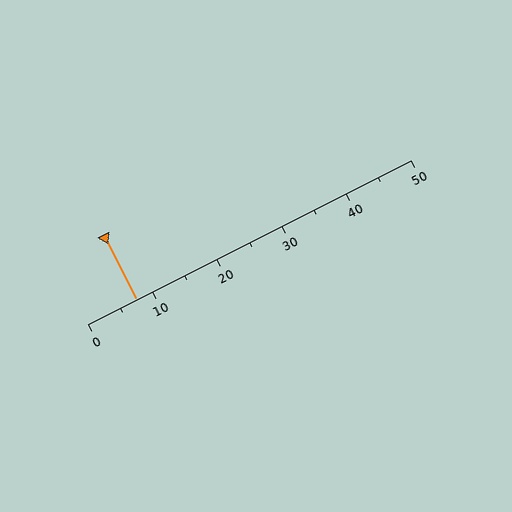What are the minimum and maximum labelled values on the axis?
The axis runs from 0 to 50.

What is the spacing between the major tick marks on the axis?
The major ticks are spaced 10 apart.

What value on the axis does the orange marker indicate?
The marker indicates approximately 7.5.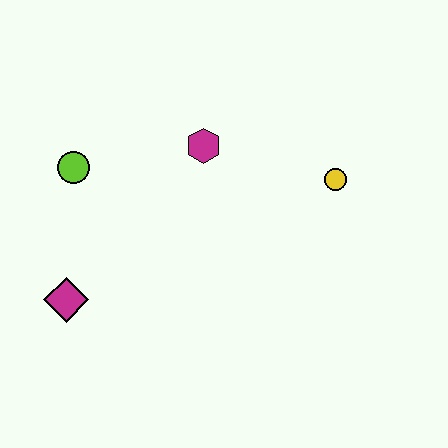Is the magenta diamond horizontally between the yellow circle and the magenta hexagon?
No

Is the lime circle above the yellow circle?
Yes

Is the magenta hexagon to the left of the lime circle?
No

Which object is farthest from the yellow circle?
The magenta diamond is farthest from the yellow circle.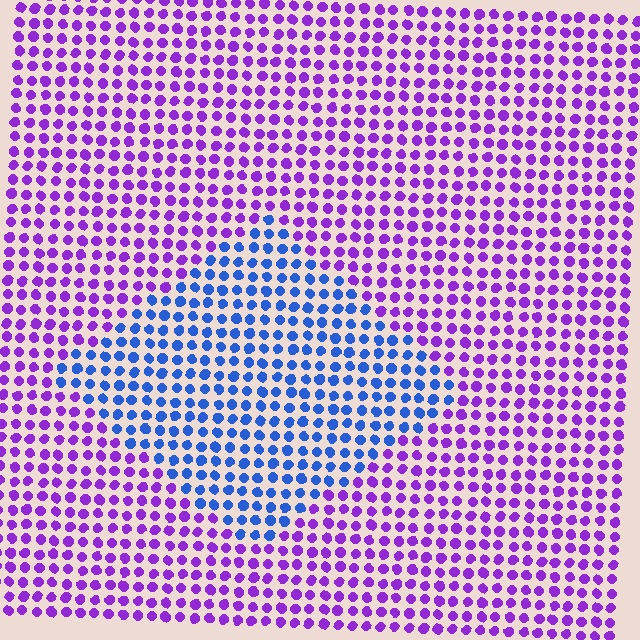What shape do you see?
I see a diamond.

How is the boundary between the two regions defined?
The boundary is defined purely by a slight shift in hue (about 56 degrees). Spacing, size, and orientation are identical on both sides.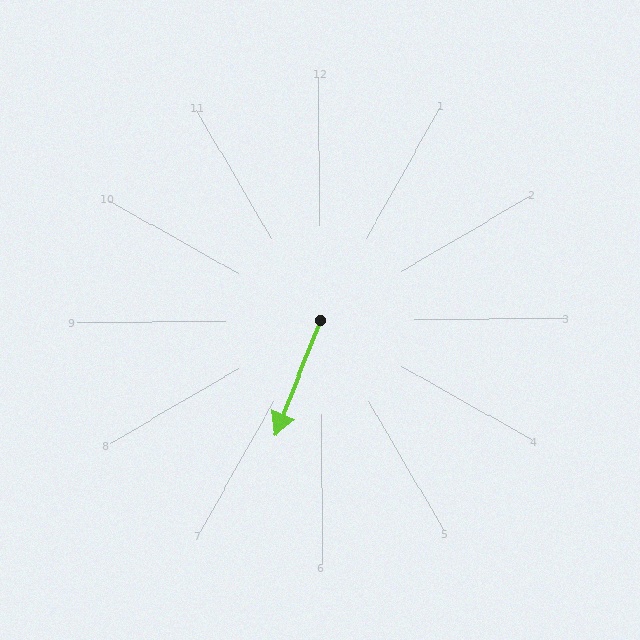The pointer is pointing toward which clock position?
Roughly 7 o'clock.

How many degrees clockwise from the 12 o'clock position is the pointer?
Approximately 202 degrees.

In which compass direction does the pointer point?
South.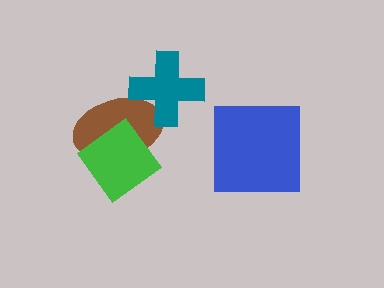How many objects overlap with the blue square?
0 objects overlap with the blue square.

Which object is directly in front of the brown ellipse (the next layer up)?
The green diamond is directly in front of the brown ellipse.